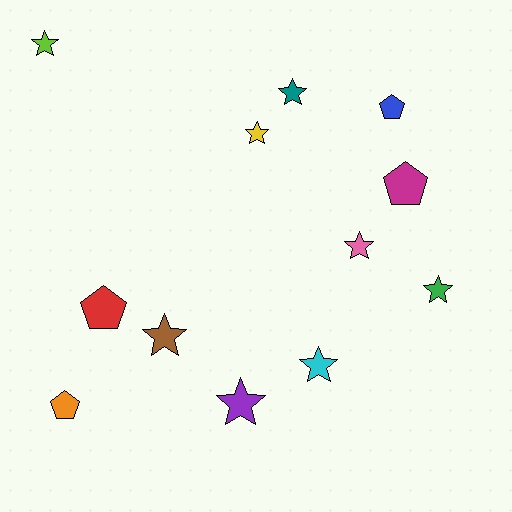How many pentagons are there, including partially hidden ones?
There are 4 pentagons.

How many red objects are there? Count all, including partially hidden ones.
There is 1 red object.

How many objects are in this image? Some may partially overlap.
There are 12 objects.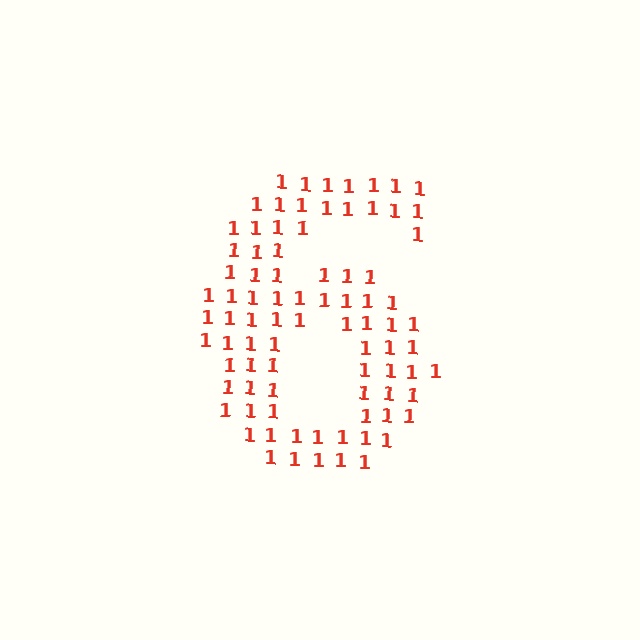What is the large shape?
The large shape is the digit 6.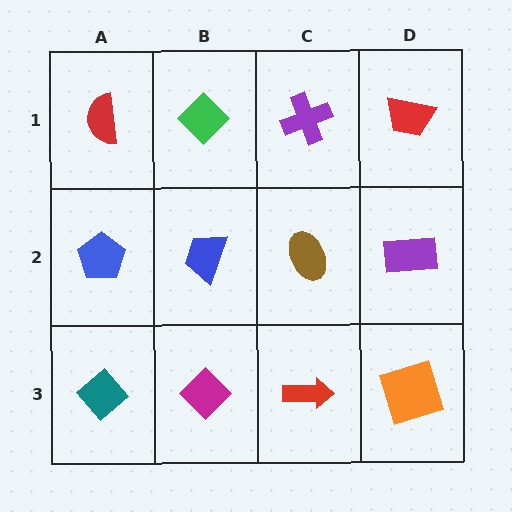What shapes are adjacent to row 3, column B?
A blue trapezoid (row 2, column B), a teal diamond (row 3, column A), a red arrow (row 3, column C).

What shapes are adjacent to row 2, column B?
A green diamond (row 1, column B), a magenta diamond (row 3, column B), a blue pentagon (row 2, column A), a brown ellipse (row 2, column C).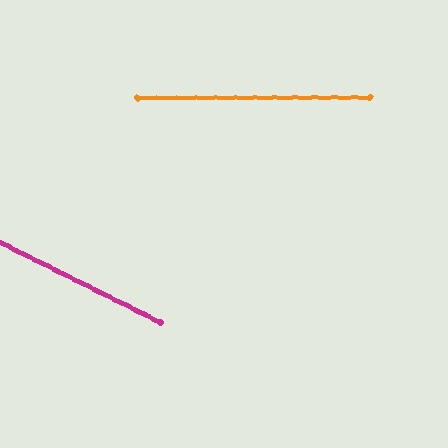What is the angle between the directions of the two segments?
Approximately 27 degrees.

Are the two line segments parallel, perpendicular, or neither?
Neither parallel nor perpendicular — they differ by about 27°.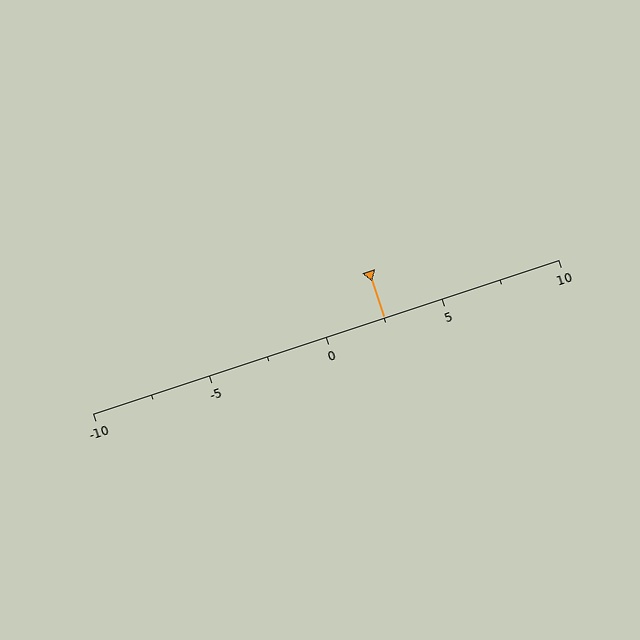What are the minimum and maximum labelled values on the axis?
The axis runs from -10 to 10.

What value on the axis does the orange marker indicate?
The marker indicates approximately 2.5.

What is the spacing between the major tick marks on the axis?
The major ticks are spaced 5 apart.